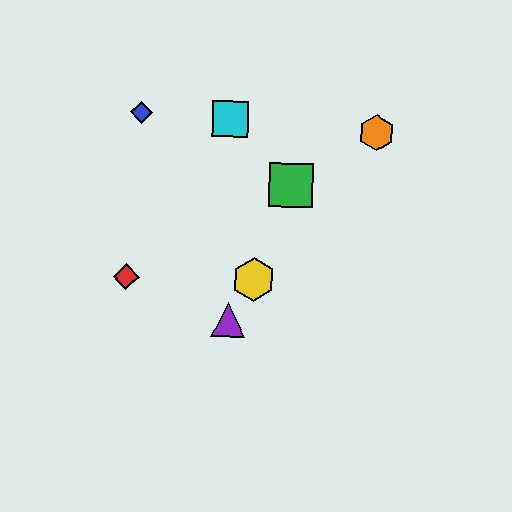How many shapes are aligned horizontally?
2 shapes (the red diamond, the yellow hexagon) are aligned horizontally.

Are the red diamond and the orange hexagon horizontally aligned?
No, the red diamond is at y≈277 and the orange hexagon is at y≈133.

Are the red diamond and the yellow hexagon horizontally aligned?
Yes, both are at y≈277.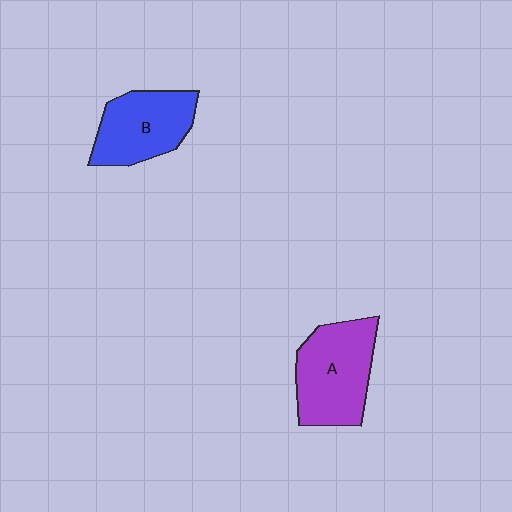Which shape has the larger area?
Shape A (purple).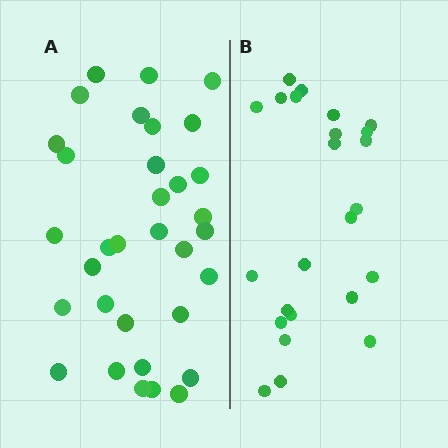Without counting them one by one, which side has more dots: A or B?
Region A (the left region) has more dots.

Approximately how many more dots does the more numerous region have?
Region A has roughly 8 or so more dots than region B.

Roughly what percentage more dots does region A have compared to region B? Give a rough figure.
About 40% more.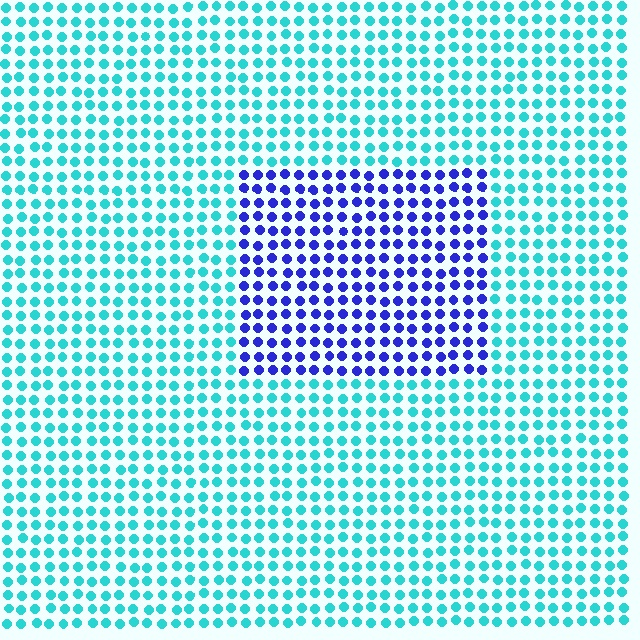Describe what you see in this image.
The image is filled with small cyan elements in a uniform arrangement. A rectangle-shaped region is visible where the elements are tinted to a slightly different hue, forming a subtle color boundary.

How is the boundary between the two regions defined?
The boundary is defined purely by a slight shift in hue (about 61 degrees). Spacing, size, and orientation are identical on both sides.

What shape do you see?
I see a rectangle.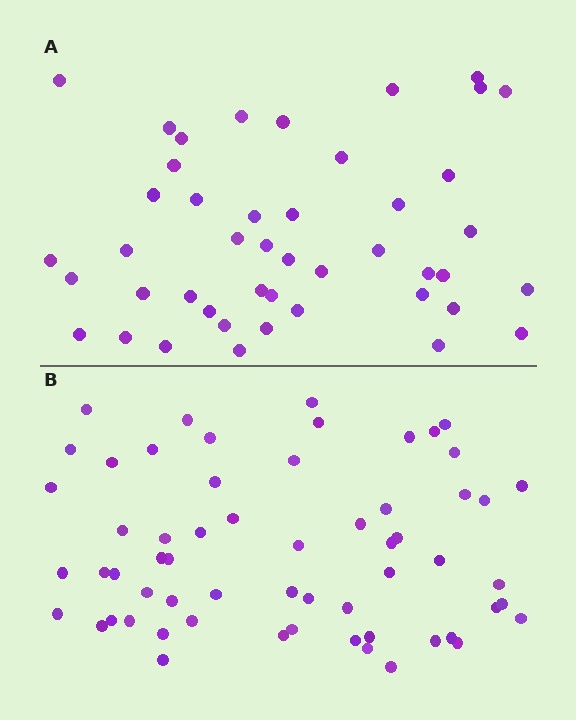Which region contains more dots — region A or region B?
Region B (the bottom region) has more dots.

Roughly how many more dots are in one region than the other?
Region B has approximately 15 more dots than region A.